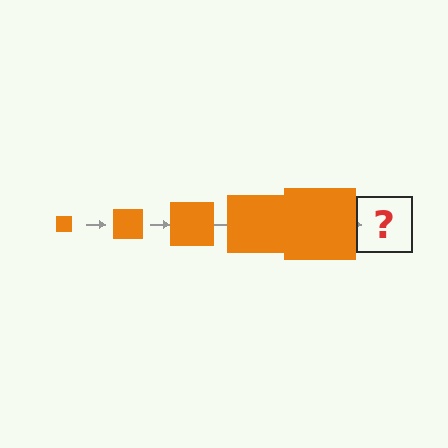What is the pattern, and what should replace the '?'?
The pattern is that the square gets progressively larger each step. The '?' should be an orange square, larger than the previous one.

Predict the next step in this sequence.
The next step is an orange square, larger than the previous one.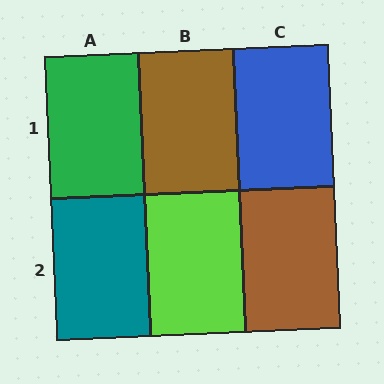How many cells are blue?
1 cell is blue.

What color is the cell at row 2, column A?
Teal.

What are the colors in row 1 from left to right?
Green, brown, blue.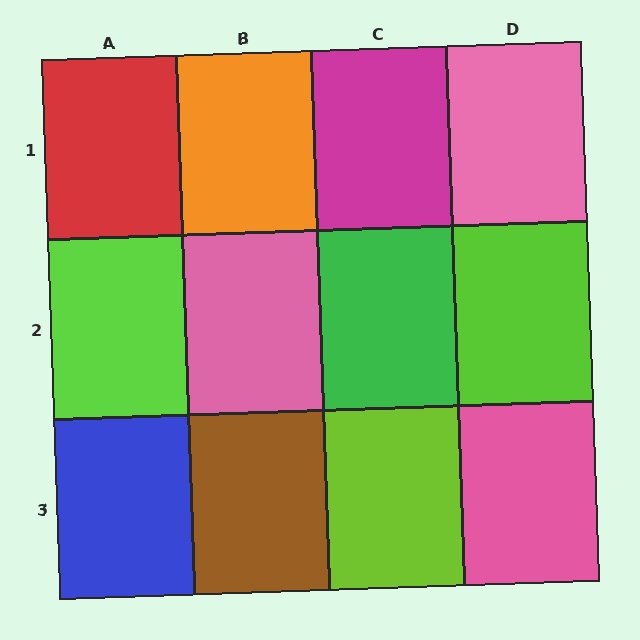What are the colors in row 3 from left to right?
Blue, brown, lime, pink.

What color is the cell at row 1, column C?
Magenta.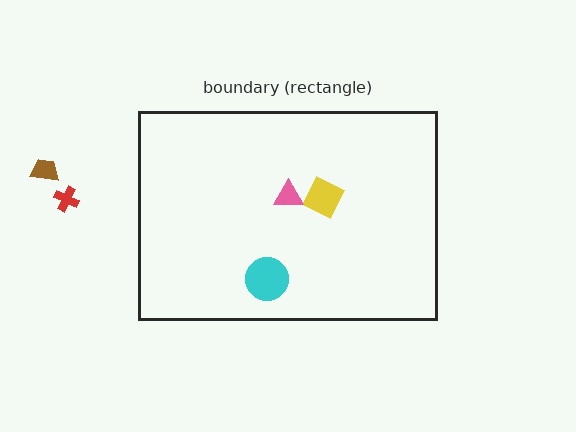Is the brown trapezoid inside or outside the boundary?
Outside.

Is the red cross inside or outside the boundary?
Outside.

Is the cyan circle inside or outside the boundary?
Inside.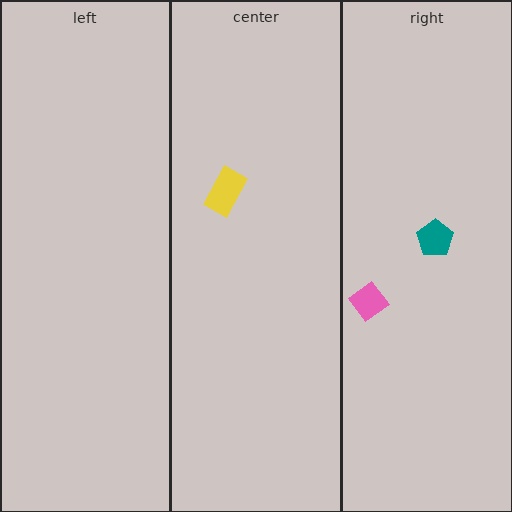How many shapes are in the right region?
2.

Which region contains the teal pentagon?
The right region.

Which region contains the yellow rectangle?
The center region.